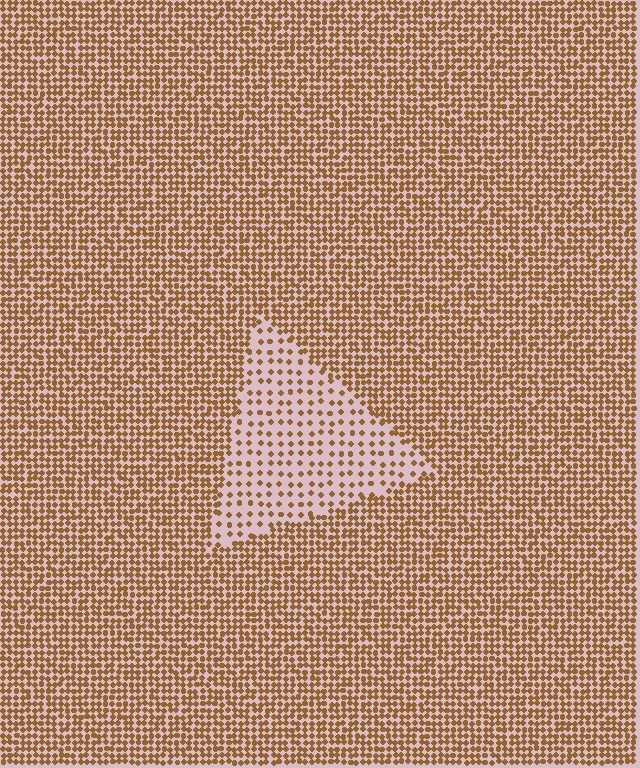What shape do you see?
I see a triangle.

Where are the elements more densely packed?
The elements are more densely packed outside the triangle boundary.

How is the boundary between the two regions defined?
The boundary is defined by a change in element density (approximately 2.5x ratio). All elements are the same color, size, and shape.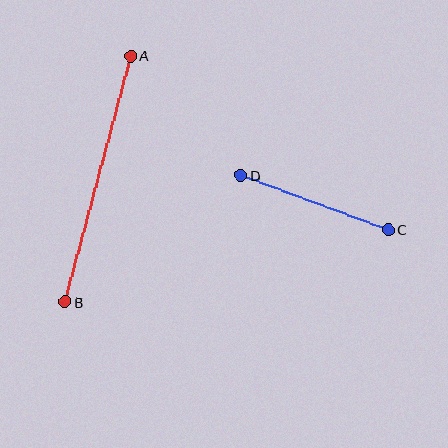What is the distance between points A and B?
The distance is approximately 255 pixels.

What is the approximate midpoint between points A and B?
The midpoint is at approximately (98, 179) pixels.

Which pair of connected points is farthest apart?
Points A and B are farthest apart.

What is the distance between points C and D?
The distance is approximately 157 pixels.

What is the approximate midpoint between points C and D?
The midpoint is at approximately (314, 202) pixels.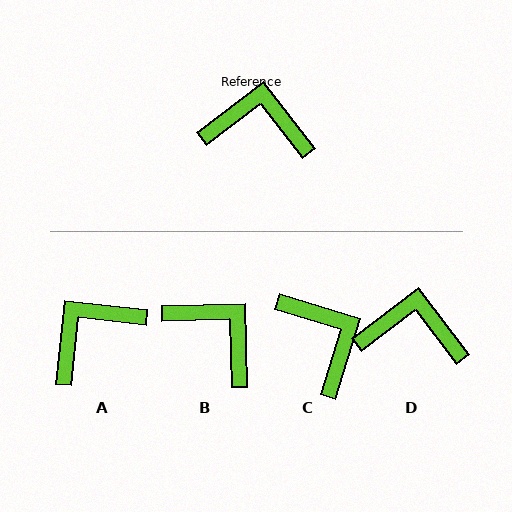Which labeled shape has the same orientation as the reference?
D.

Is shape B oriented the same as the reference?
No, it is off by about 35 degrees.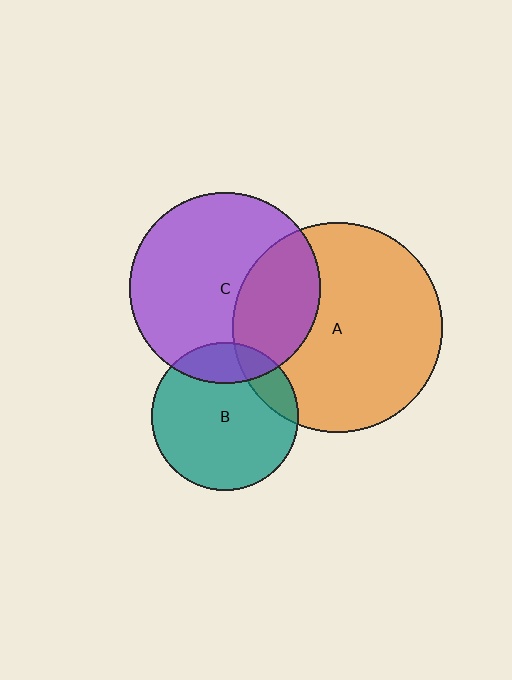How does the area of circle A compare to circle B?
Approximately 2.0 times.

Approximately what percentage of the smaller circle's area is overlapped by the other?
Approximately 15%.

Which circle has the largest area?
Circle A (orange).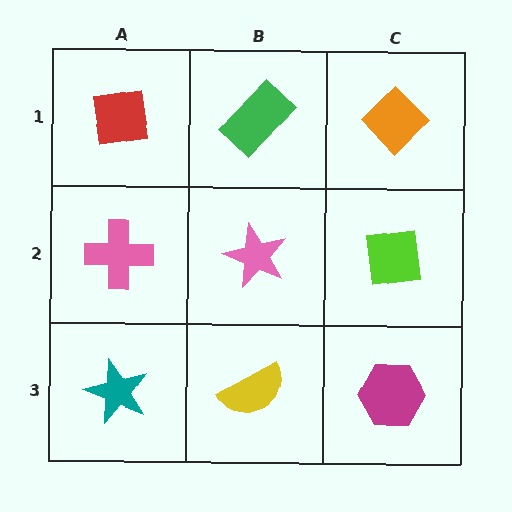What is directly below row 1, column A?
A pink cross.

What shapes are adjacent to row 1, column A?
A pink cross (row 2, column A), a green rectangle (row 1, column B).